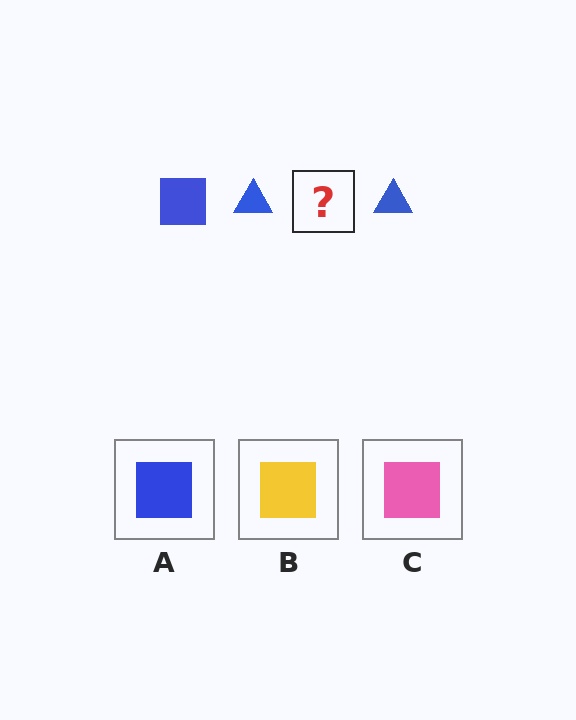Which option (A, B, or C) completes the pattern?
A.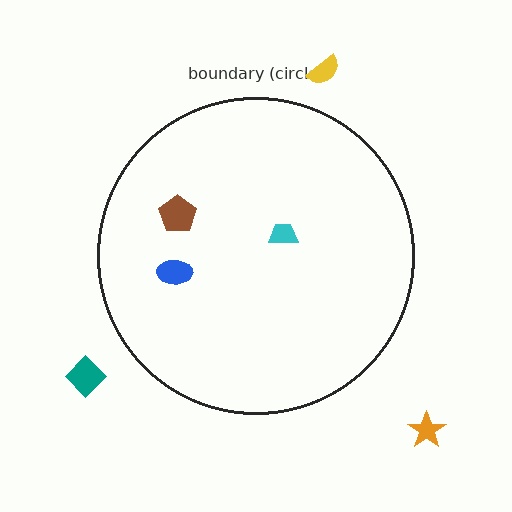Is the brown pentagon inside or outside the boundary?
Inside.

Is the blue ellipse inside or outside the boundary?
Inside.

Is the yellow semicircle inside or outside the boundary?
Outside.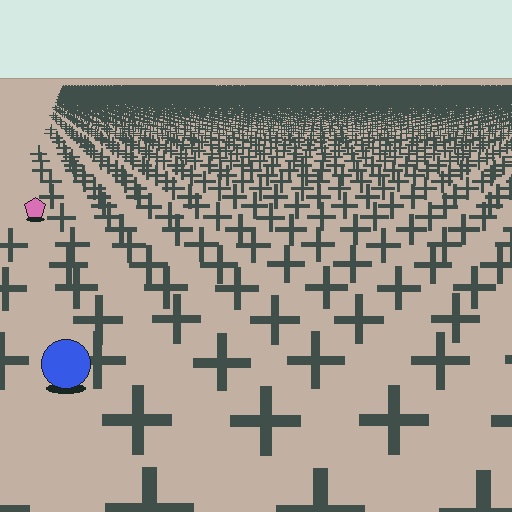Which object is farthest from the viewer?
The pink pentagon is farthest from the viewer. It appears smaller and the ground texture around it is denser.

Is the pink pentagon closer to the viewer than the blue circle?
No. The blue circle is closer — you can tell from the texture gradient: the ground texture is coarser near it.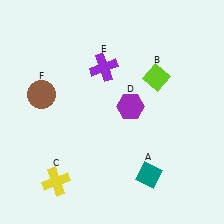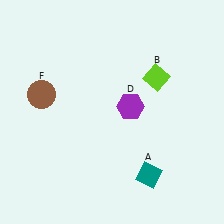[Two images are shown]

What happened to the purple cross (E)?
The purple cross (E) was removed in Image 2. It was in the top-left area of Image 1.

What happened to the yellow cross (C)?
The yellow cross (C) was removed in Image 2. It was in the bottom-left area of Image 1.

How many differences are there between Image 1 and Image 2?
There are 2 differences between the two images.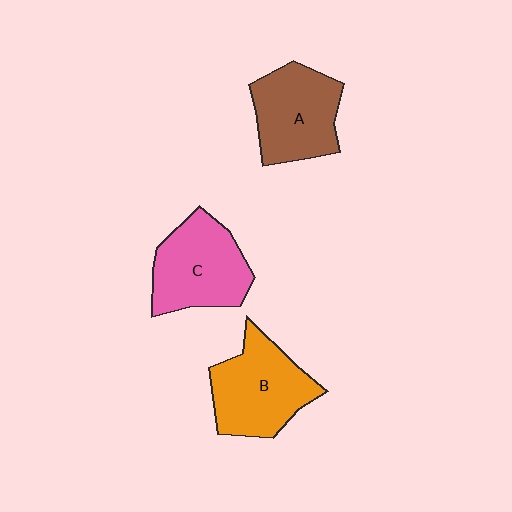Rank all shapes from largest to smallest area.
From largest to smallest: B (orange), C (pink), A (brown).